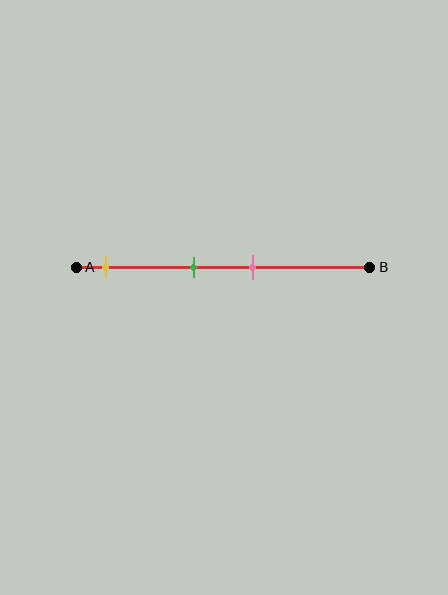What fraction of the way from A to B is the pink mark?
The pink mark is approximately 60% (0.6) of the way from A to B.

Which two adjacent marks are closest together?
The green and pink marks are the closest adjacent pair.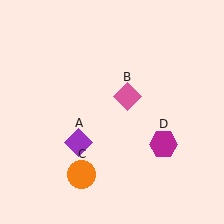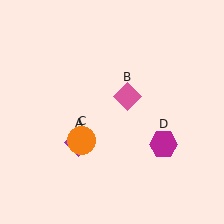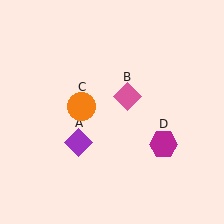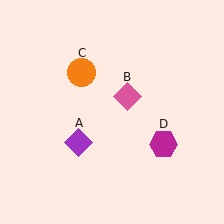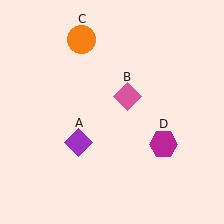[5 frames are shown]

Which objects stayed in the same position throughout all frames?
Purple diamond (object A) and pink diamond (object B) and magenta hexagon (object D) remained stationary.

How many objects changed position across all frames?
1 object changed position: orange circle (object C).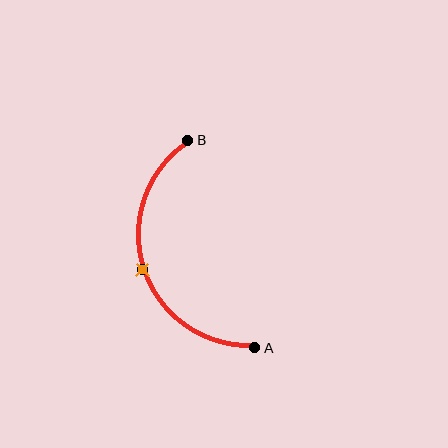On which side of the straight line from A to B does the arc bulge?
The arc bulges to the left of the straight line connecting A and B.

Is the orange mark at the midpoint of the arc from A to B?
Yes. The orange mark lies on the arc at equal arc-length from both A and B — it is the arc midpoint.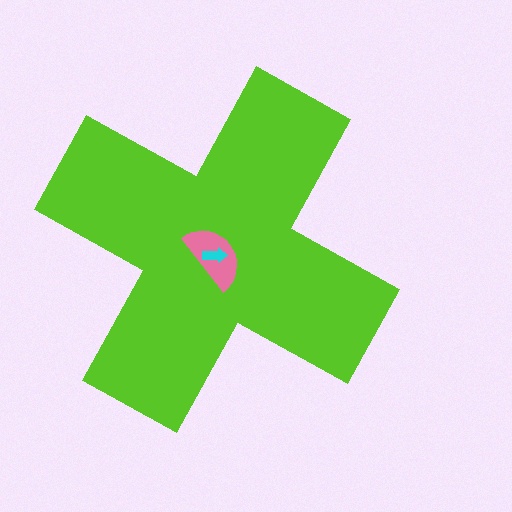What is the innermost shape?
The cyan arrow.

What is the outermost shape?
The lime cross.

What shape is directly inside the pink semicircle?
The cyan arrow.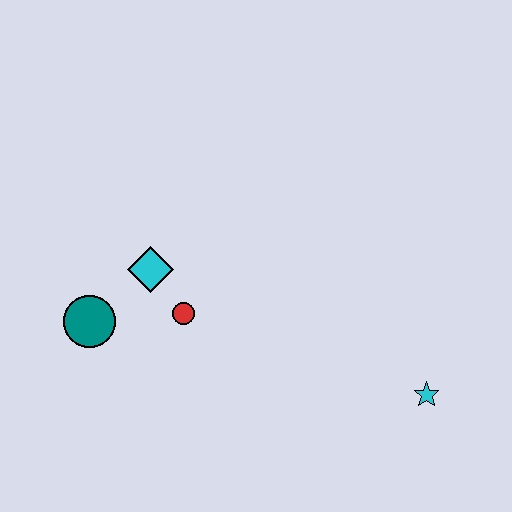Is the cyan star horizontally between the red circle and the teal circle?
No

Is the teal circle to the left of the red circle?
Yes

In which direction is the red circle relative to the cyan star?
The red circle is to the left of the cyan star.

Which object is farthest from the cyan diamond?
The cyan star is farthest from the cyan diamond.